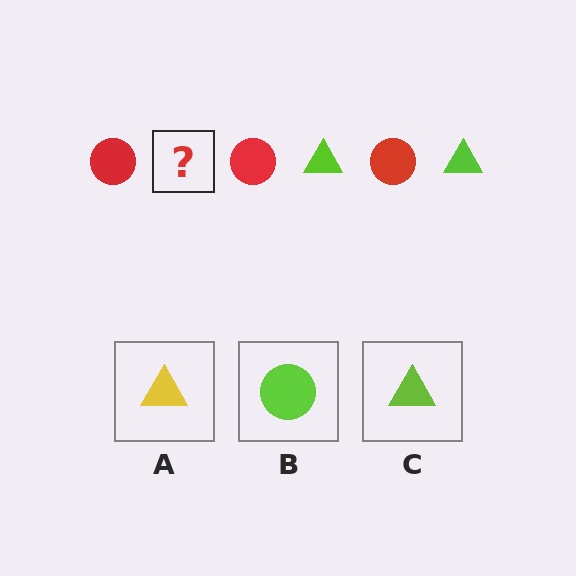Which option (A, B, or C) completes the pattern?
C.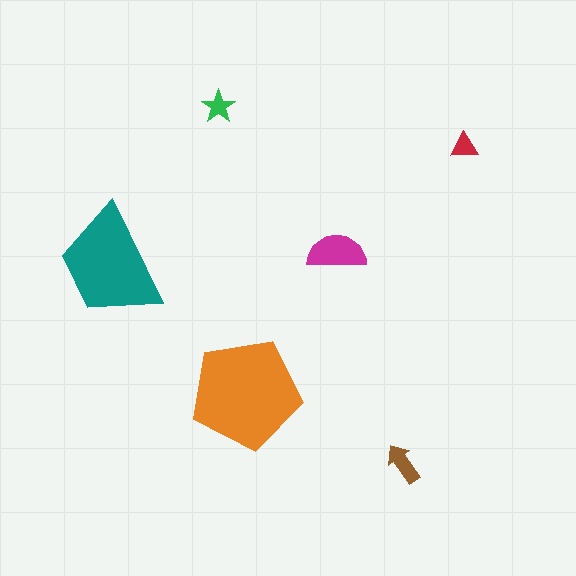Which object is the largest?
The orange pentagon.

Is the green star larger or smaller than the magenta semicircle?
Smaller.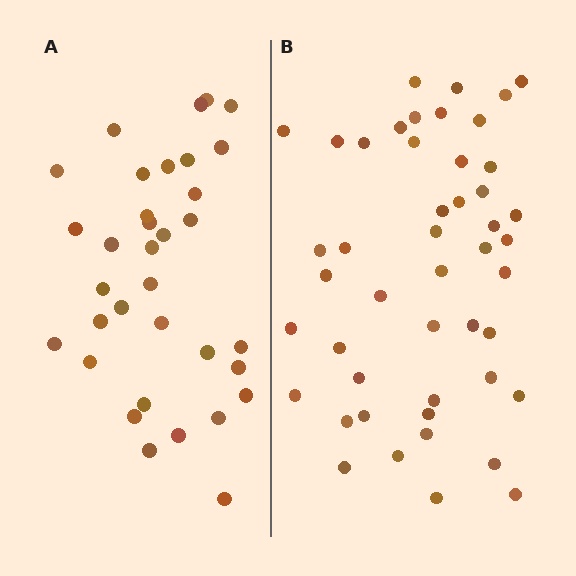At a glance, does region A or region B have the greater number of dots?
Region B (the right region) has more dots.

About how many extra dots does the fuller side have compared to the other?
Region B has approximately 15 more dots than region A.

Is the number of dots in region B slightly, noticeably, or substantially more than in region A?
Region B has noticeably more, but not dramatically so. The ratio is roughly 1.4 to 1.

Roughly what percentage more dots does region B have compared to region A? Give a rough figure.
About 40% more.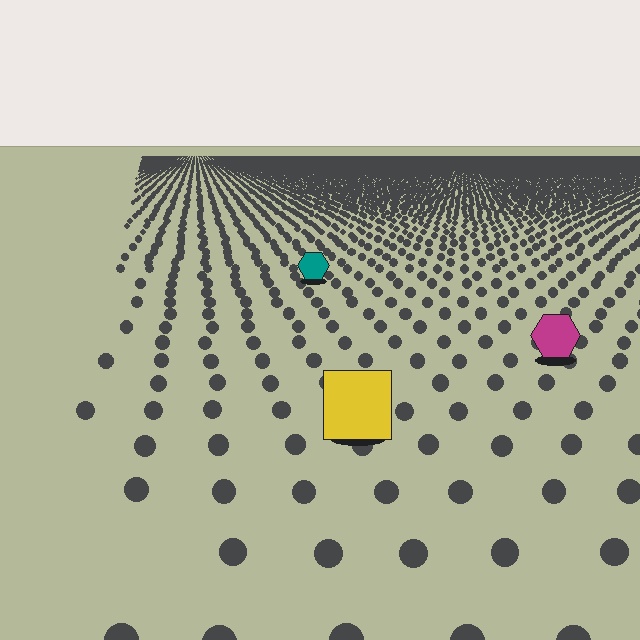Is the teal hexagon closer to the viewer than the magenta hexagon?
No. The magenta hexagon is closer — you can tell from the texture gradient: the ground texture is coarser near it.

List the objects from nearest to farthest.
From nearest to farthest: the yellow square, the magenta hexagon, the teal hexagon.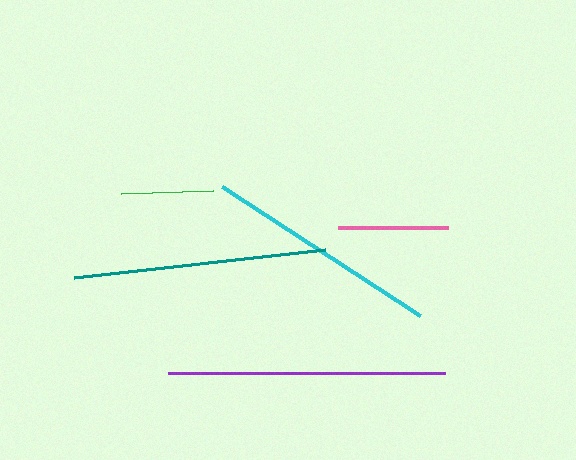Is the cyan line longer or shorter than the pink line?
The cyan line is longer than the pink line.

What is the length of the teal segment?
The teal segment is approximately 253 pixels long.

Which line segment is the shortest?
The green line is the shortest at approximately 92 pixels.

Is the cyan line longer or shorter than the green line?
The cyan line is longer than the green line.